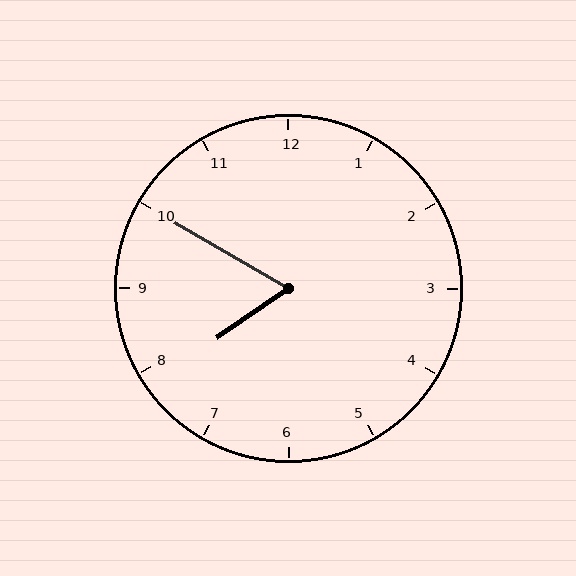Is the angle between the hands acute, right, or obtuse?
It is acute.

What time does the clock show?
7:50.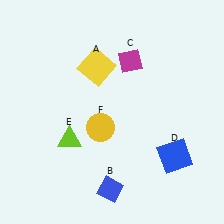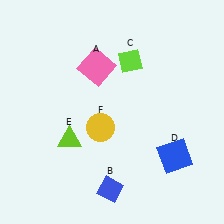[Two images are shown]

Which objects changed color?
A changed from yellow to pink. C changed from magenta to lime.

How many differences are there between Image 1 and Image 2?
There are 2 differences between the two images.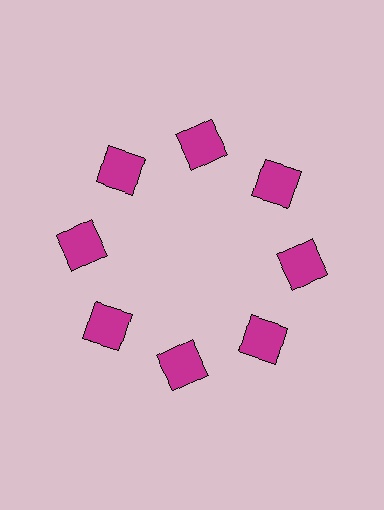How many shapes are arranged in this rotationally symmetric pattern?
There are 8 shapes, arranged in 8 groups of 1.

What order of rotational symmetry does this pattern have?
This pattern has 8-fold rotational symmetry.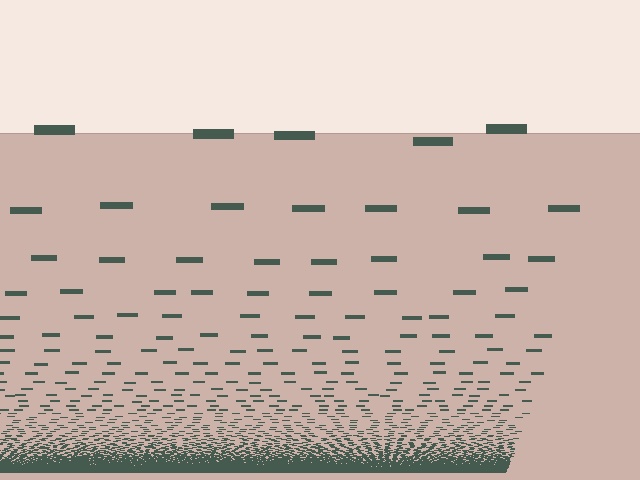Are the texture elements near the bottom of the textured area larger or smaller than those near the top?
Smaller. The gradient is inverted — elements near the bottom are smaller and denser.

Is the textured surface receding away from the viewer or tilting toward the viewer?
The surface appears to tilt toward the viewer. Texture elements get larger and sparser toward the top.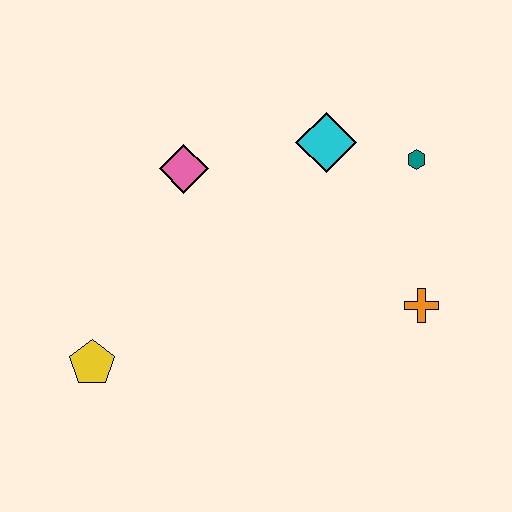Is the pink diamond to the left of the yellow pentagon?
No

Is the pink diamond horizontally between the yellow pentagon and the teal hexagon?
Yes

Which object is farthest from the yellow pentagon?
The teal hexagon is farthest from the yellow pentagon.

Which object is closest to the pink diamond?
The cyan diamond is closest to the pink diamond.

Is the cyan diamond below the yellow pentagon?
No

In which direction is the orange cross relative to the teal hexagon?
The orange cross is below the teal hexagon.